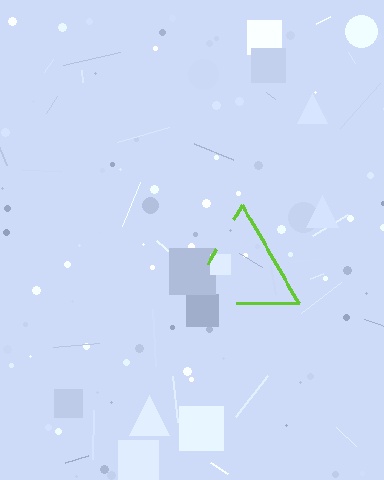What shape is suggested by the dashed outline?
The dashed outline suggests a triangle.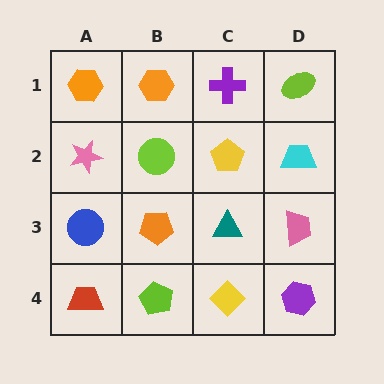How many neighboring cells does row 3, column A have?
3.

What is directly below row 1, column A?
A pink star.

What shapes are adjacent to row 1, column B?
A lime circle (row 2, column B), an orange hexagon (row 1, column A), a purple cross (row 1, column C).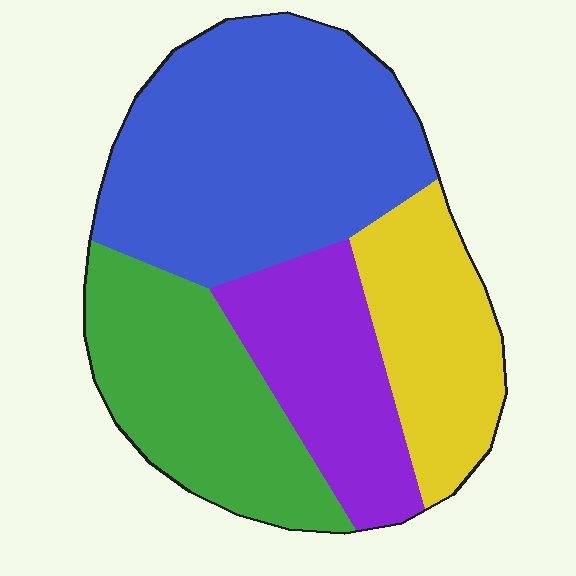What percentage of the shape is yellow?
Yellow takes up about one sixth (1/6) of the shape.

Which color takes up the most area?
Blue, at roughly 40%.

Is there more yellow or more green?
Green.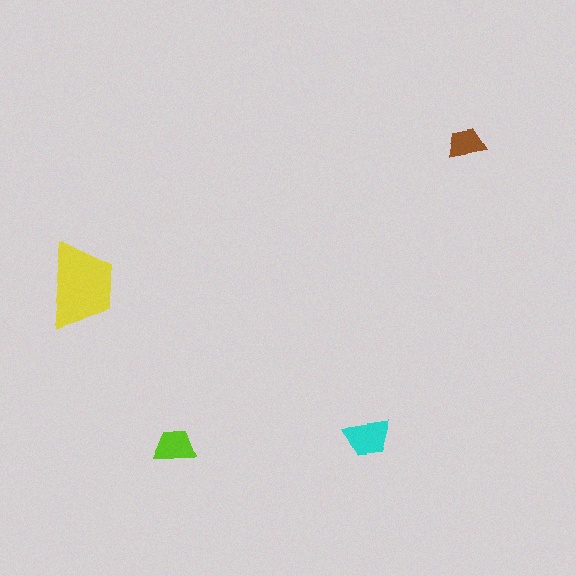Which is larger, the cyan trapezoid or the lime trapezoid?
The cyan one.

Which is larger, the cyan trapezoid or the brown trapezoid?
The cyan one.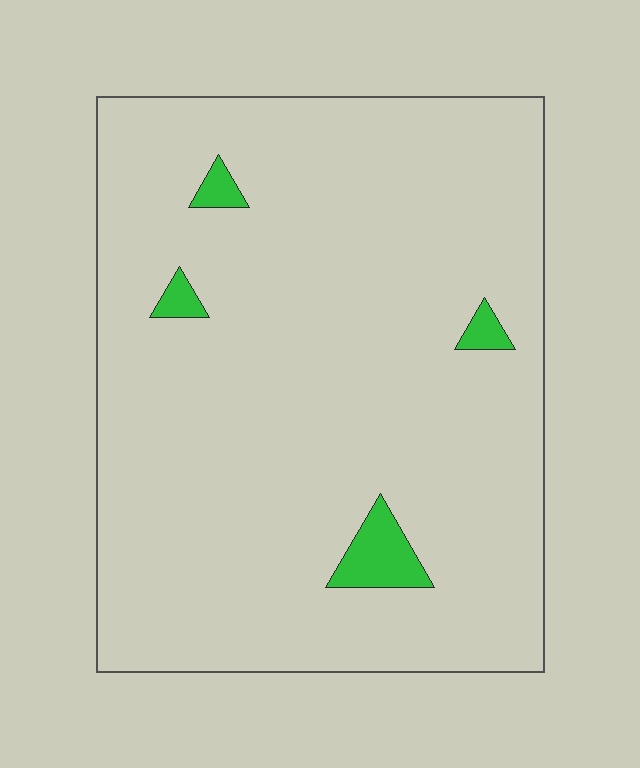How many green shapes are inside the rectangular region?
4.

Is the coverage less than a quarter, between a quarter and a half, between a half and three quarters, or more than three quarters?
Less than a quarter.